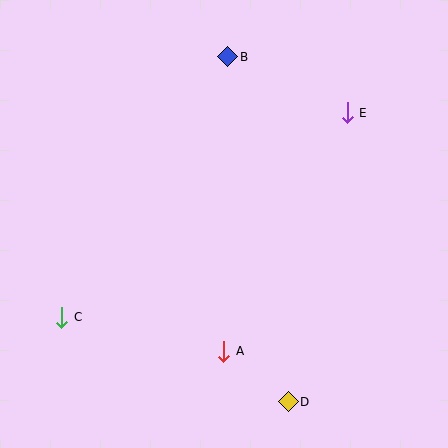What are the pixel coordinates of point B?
Point B is at (228, 57).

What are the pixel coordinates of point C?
Point C is at (62, 317).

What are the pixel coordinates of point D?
Point D is at (288, 402).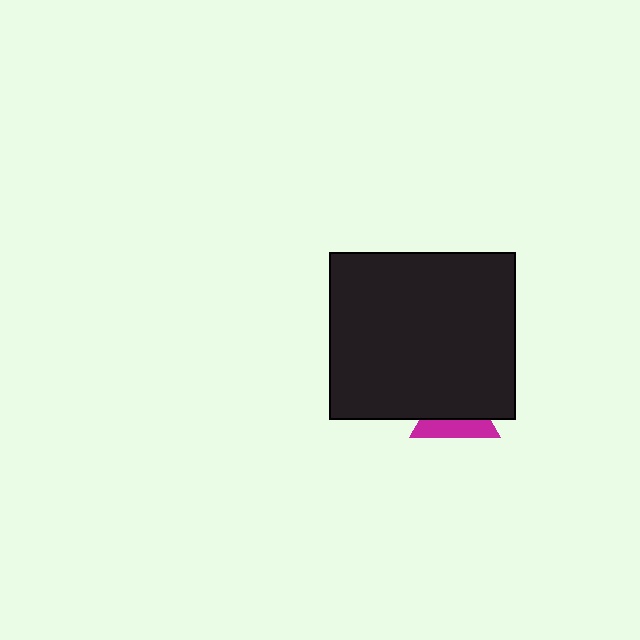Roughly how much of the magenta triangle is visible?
A small part of it is visible (roughly 40%).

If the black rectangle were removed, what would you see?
You would see the complete magenta triangle.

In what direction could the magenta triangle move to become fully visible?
The magenta triangle could move down. That would shift it out from behind the black rectangle entirely.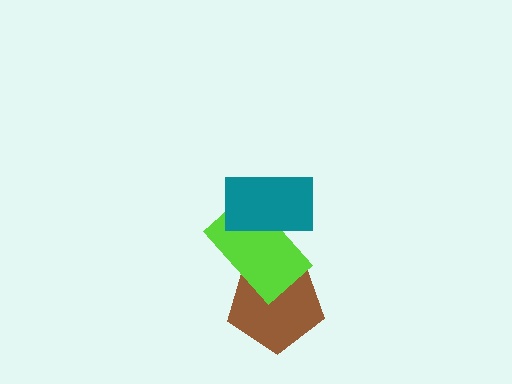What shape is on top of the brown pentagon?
The lime rectangle is on top of the brown pentagon.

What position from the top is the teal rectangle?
The teal rectangle is 1st from the top.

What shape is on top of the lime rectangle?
The teal rectangle is on top of the lime rectangle.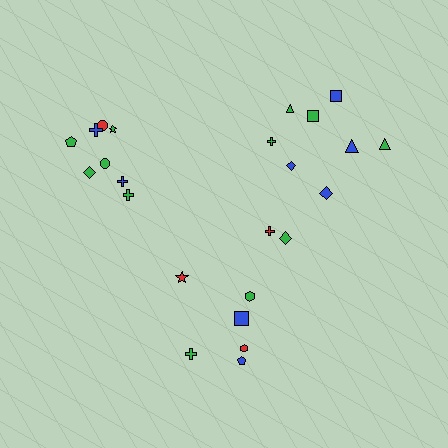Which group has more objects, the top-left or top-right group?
The top-right group.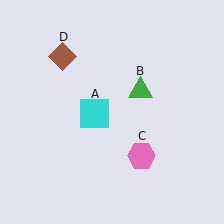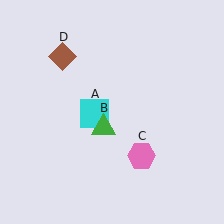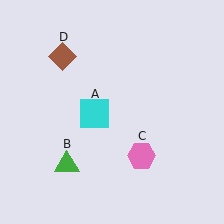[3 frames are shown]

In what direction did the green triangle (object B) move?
The green triangle (object B) moved down and to the left.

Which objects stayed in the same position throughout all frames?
Cyan square (object A) and pink hexagon (object C) and brown diamond (object D) remained stationary.